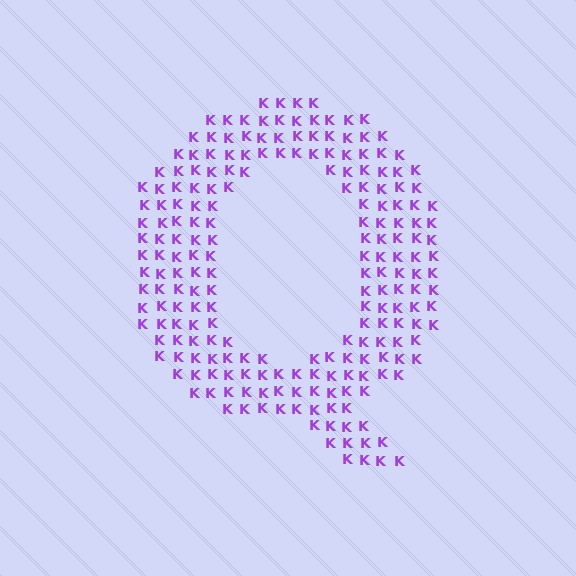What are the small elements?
The small elements are letter K's.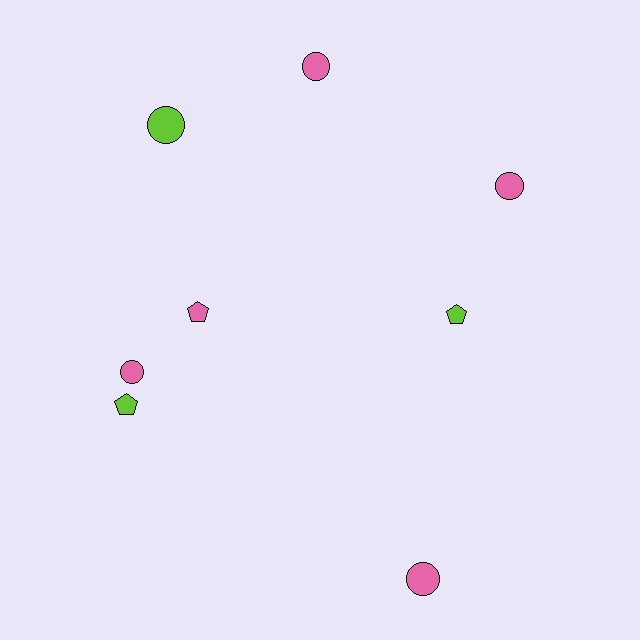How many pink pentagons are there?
There is 1 pink pentagon.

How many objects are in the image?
There are 8 objects.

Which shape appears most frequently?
Circle, with 5 objects.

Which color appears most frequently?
Pink, with 5 objects.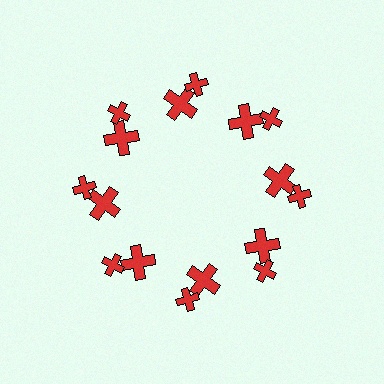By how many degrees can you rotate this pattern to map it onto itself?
The pattern maps onto itself every 45 degrees of rotation.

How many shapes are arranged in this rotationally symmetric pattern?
There are 16 shapes, arranged in 8 groups of 2.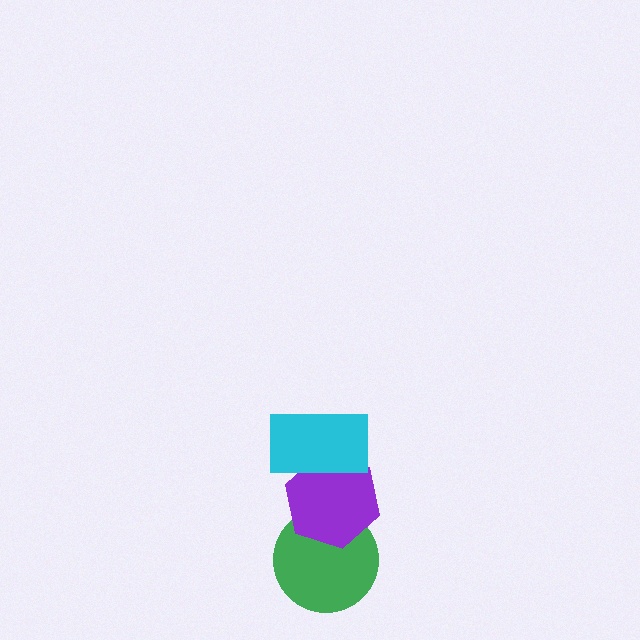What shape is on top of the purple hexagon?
The cyan rectangle is on top of the purple hexagon.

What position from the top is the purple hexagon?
The purple hexagon is 2nd from the top.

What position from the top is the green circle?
The green circle is 3rd from the top.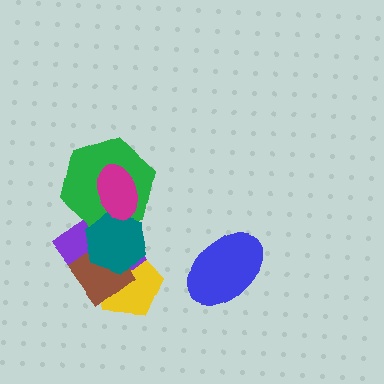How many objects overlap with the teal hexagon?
5 objects overlap with the teal hexagon.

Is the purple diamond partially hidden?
Yes, it is partially covered by another shape.